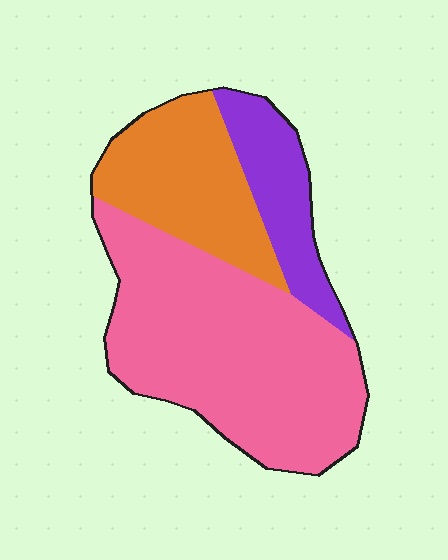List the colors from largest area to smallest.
From largest to smallest: pink, orange, purple.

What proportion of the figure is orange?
Orange takes up about one quarter (1/4) of the figure.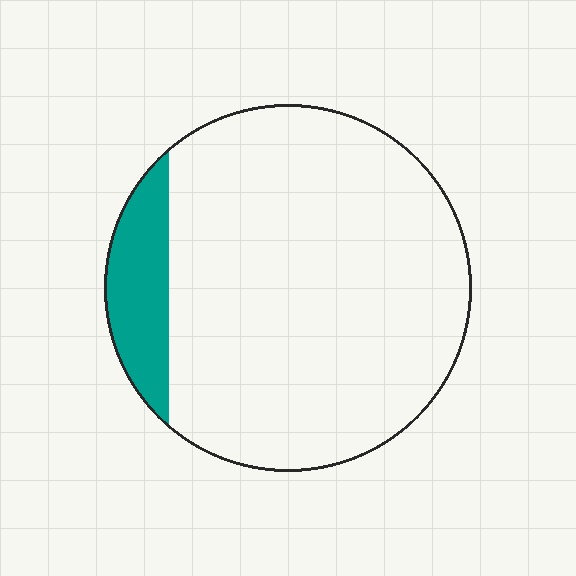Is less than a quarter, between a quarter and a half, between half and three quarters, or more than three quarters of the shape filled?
Less than a quarter.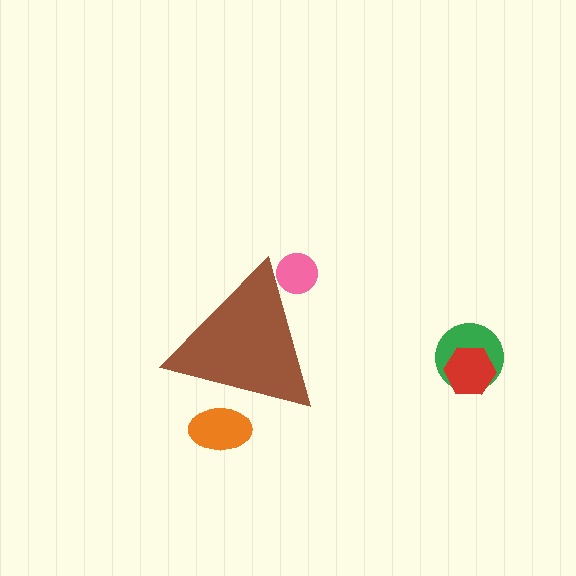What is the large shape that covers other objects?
A brown triangle.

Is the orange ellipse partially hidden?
Yes, the orange ellipse is partially hidden behind the brown triangle.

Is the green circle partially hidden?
No, the green circle is fully visible.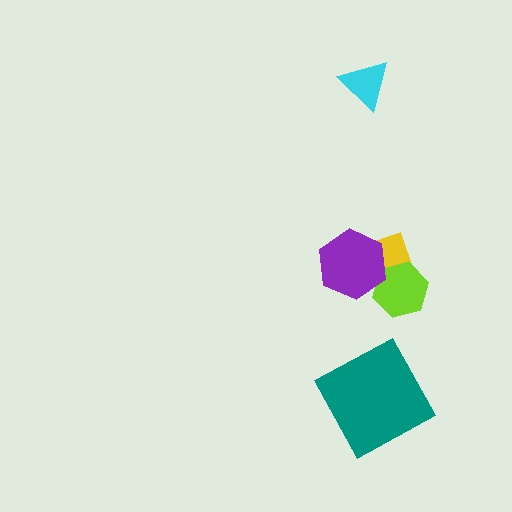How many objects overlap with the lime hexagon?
2 objects overlap with the lime hexagon.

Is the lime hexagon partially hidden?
Yes, it is partially covered by another shape.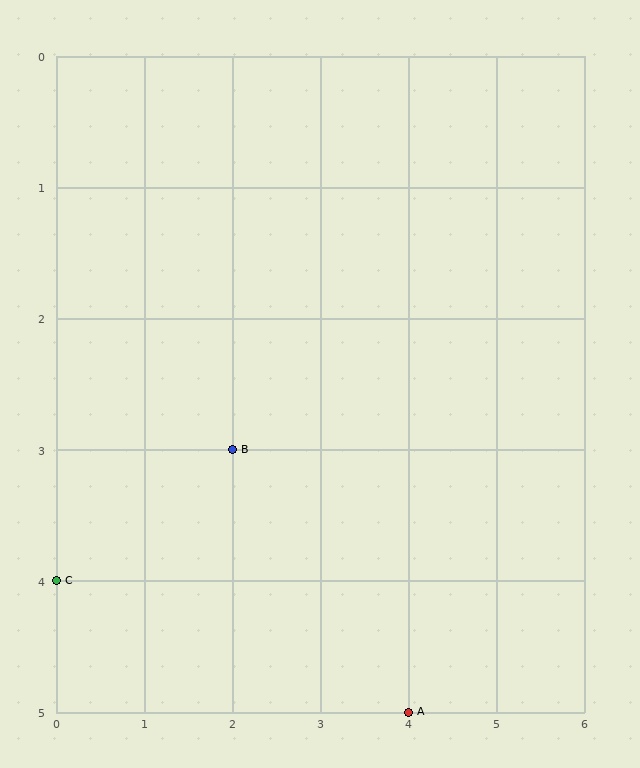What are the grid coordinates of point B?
Point B is at grid coordinates (2, 3).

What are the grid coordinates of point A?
Point A is at grid coordinates (4, 5).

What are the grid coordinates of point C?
Point C is at grid coordinates (0, 4).